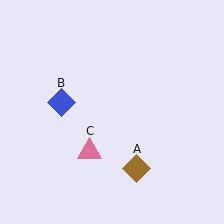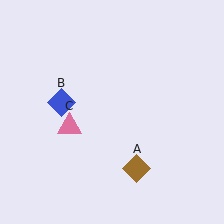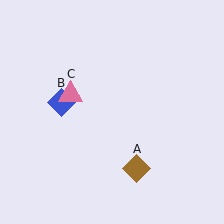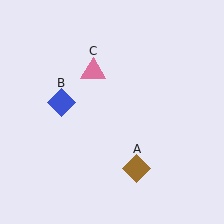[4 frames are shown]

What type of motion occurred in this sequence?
The pink triangle (object C) rotated clockwise around the center of the scene.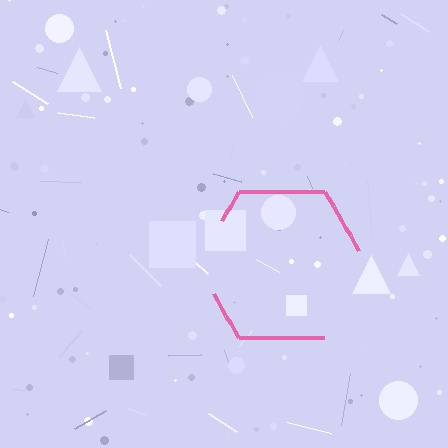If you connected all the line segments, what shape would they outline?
They would outline a hexagon.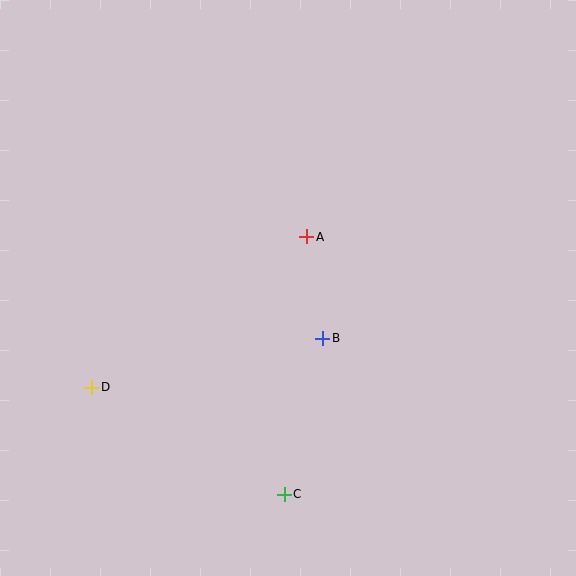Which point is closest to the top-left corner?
Point A is closest to the top-left corner.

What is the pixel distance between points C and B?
The distance between C and B is 161 pixels.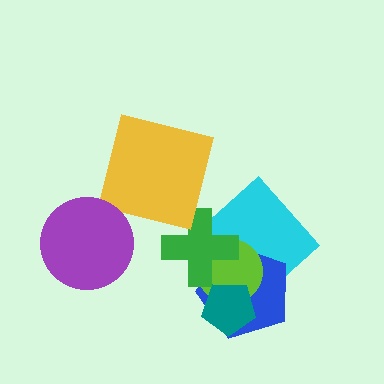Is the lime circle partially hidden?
Yes, it is partially covered by another shape.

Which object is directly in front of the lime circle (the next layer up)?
The teal pentagon is directly in front of the lime circle.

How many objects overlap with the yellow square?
0 objects overlap with the yellow square.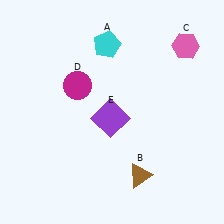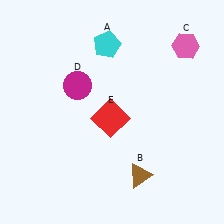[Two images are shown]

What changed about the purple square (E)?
In Image 1, E is purple. In Image 2, it changed to red.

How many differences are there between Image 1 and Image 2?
There is 1 difference between the two images.